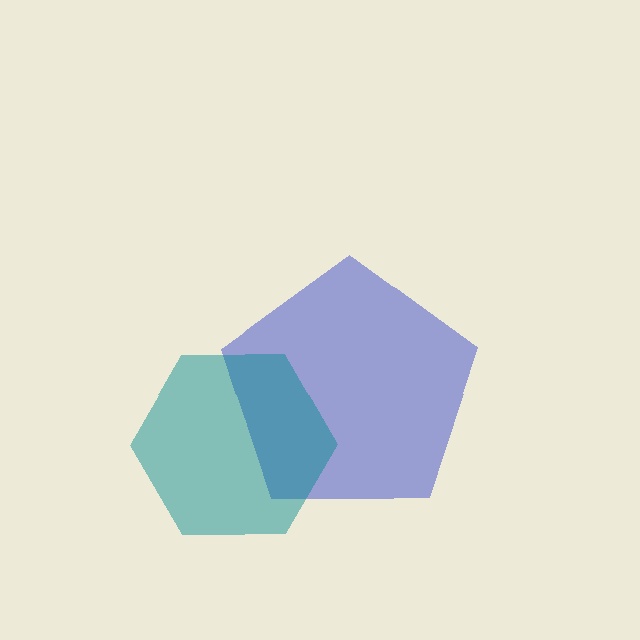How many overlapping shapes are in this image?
There are 2 overlapping shapes in the image.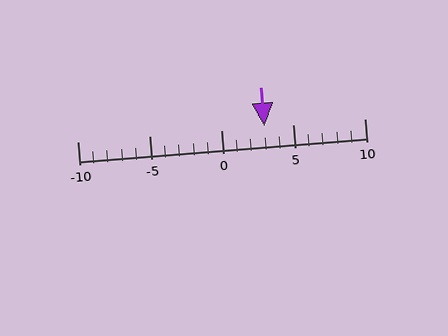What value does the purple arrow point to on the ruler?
The purple arrow points to approximately 3.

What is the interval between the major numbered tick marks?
The major tick marks are spaced 5 units apart.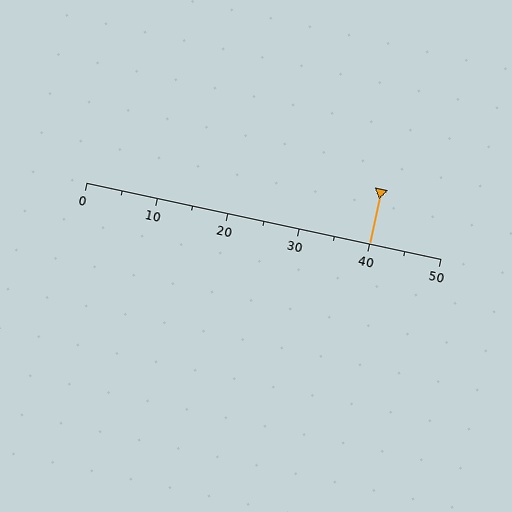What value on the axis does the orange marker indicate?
The marker indicates approximately 40.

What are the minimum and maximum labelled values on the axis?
The axis runs from 0 to 50.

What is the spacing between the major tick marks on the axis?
The major ticks are spaced 10 apart.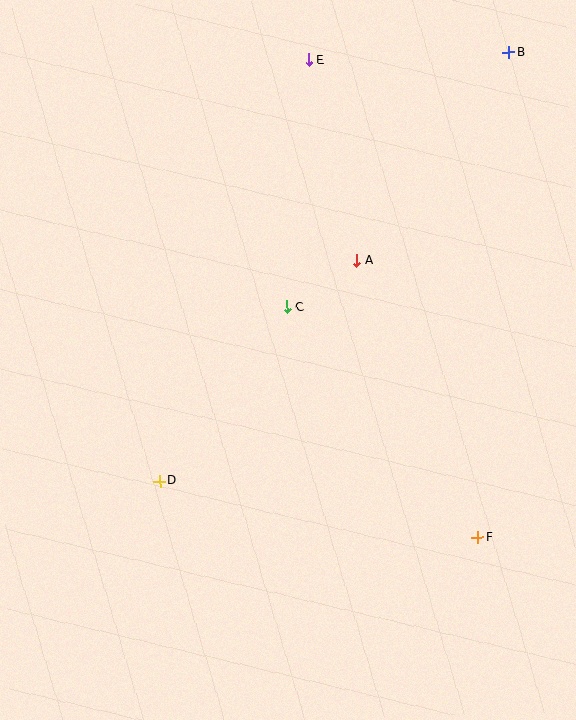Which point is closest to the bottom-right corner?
Point F is closest to the bottom-right corner.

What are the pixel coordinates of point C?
Point C is at (287, 307).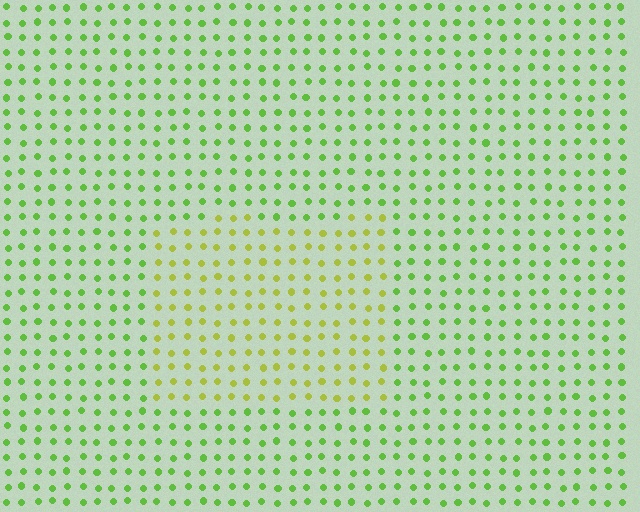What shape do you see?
I see a rectangle.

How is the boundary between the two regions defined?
The boundary is defined purely by a slight shift in hue (about 34 degrees). Spacing, size, and orientation are identical on both sides.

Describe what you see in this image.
The image is filled with small lime elements in a uniform arrangement. A rectangle-shaped region is visible where the elements are tinted to a slightly different hue, forming a subtle color boundary.